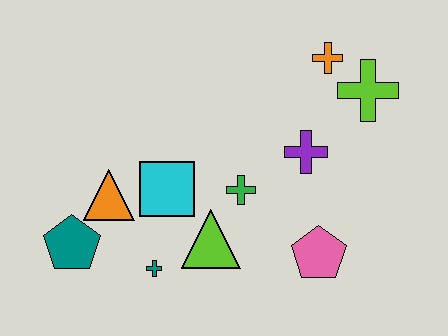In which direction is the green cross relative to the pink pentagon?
The green cross is to the left of the pink pentagon.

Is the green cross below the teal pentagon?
No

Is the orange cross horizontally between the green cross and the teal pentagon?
No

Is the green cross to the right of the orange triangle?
Yes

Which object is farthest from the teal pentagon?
The lime cross is farthest from the teal pentagon.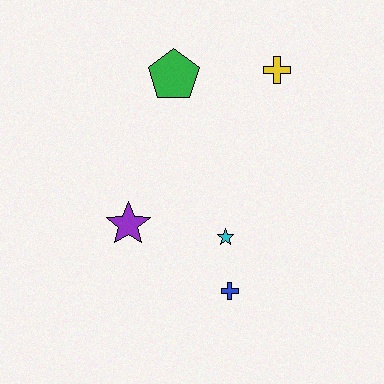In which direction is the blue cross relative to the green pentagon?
The blue cross is below the green pentagon.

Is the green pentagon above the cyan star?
Yes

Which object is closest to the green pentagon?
The yellow cross is closest to the green pentagon.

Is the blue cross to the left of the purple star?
No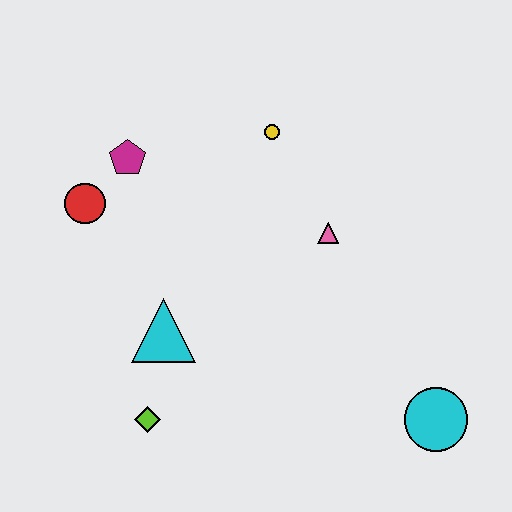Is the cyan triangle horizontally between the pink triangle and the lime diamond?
Yes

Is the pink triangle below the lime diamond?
No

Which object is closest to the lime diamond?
The cyan triangle is closest to the lime diamond.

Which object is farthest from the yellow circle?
The cyan circle is farthest from the yellow circle.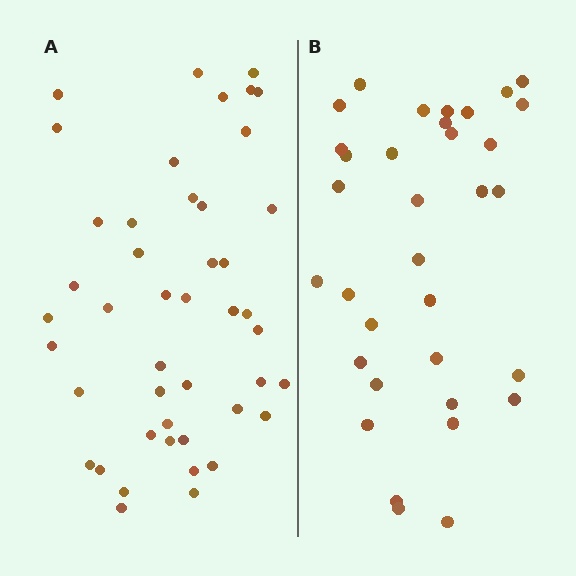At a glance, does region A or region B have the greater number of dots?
Region A (the left region) has more dots.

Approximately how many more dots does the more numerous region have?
Region A has roughly 12 or so more dots than region B.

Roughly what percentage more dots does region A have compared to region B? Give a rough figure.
About 30% more.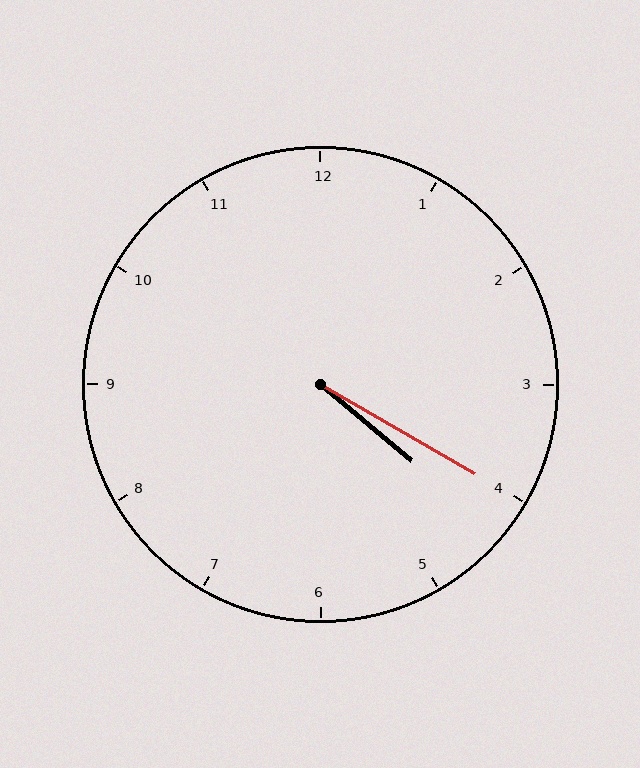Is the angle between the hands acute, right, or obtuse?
It is acute.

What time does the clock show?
4:20.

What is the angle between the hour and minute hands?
Approximately 10 degrees.